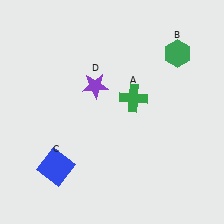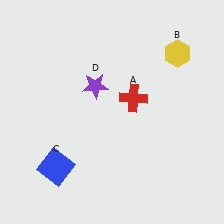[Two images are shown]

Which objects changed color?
A changed from green to red. B changed from green to yellow.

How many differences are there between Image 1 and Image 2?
There are 2 differences between the two images.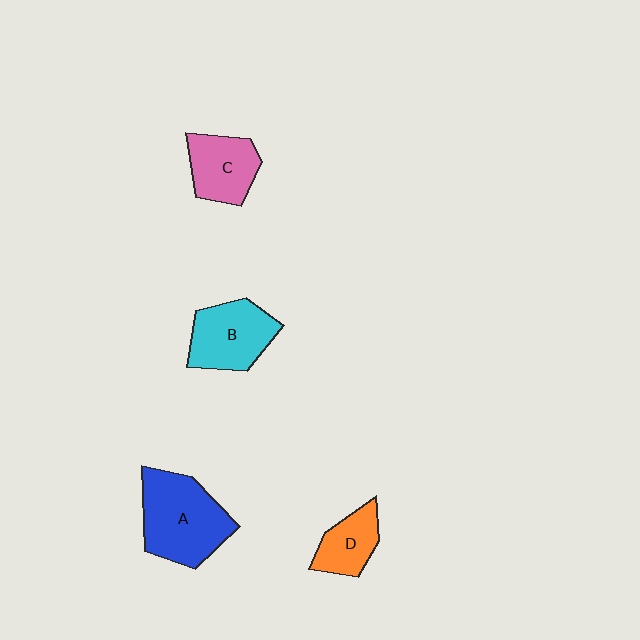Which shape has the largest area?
Shape A (blue).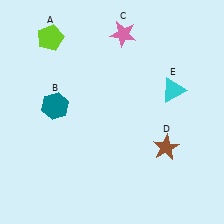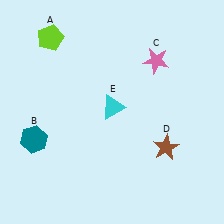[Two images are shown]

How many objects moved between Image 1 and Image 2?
3 objects moved between the two images.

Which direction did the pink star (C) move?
The pink star (C) moved right.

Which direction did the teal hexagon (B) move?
The teal hexagon (B) moved down.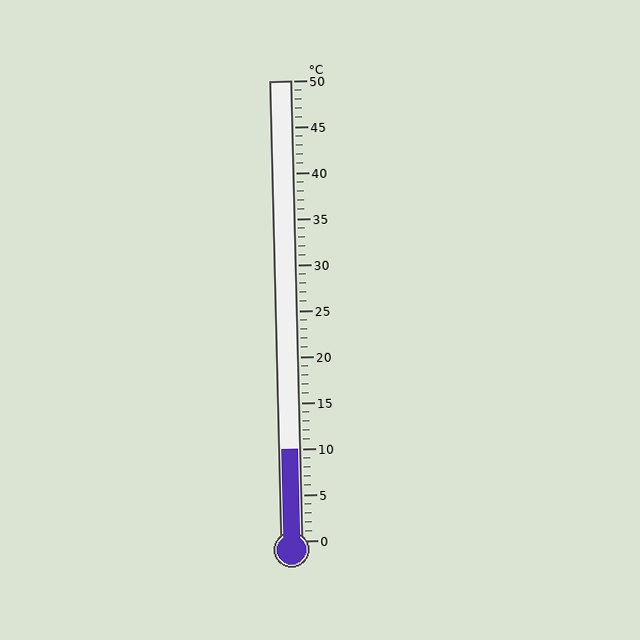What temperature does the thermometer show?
The thermometer shows approximately 10°C.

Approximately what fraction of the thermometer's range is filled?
The thermometer is filled to approximately 20% of its range.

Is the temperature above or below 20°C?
The temperature is below 20°C.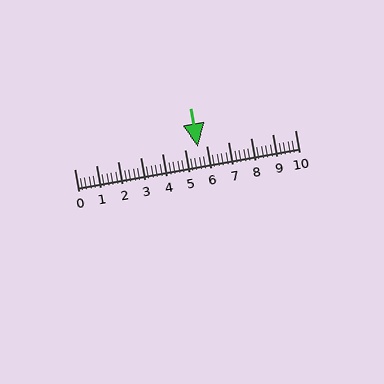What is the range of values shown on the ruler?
The ruler shows values from 0 to 10.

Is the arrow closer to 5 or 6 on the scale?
The arrow is closer to 6.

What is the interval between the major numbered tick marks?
The major tick marks are spaced 1 units apart.